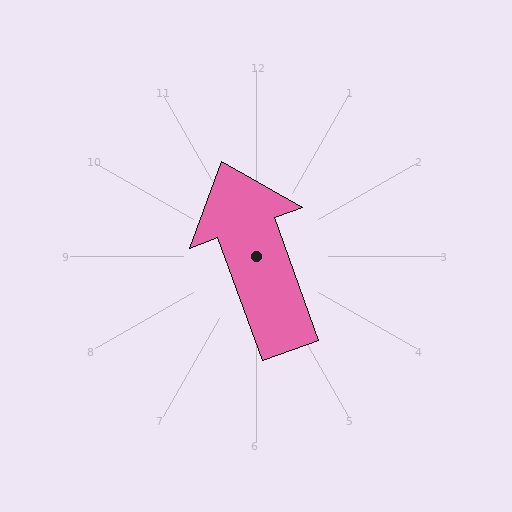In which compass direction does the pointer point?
North.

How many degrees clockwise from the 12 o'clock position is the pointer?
Approximately 340 degrees.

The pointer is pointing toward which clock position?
Roughly 11 o'clock.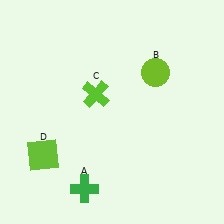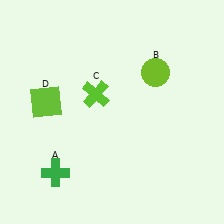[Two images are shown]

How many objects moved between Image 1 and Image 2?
2 objects moved between the two images.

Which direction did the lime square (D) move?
The lime square (D) moved up.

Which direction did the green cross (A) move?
The green cross (A) moved left.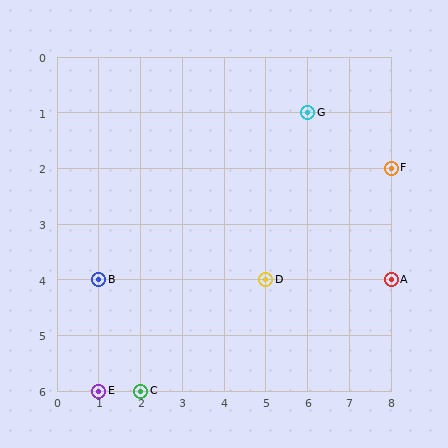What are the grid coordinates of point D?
Point D is at grid coordinates (5, 4).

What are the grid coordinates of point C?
Point C is at grid coordinates (2, 6).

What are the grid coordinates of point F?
Point F is at grid coordinates (8, 2).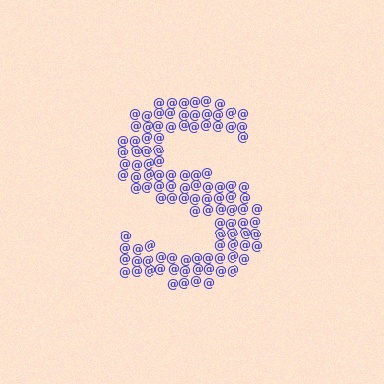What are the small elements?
The small elements are at signs.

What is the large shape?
The large shape is the letter S.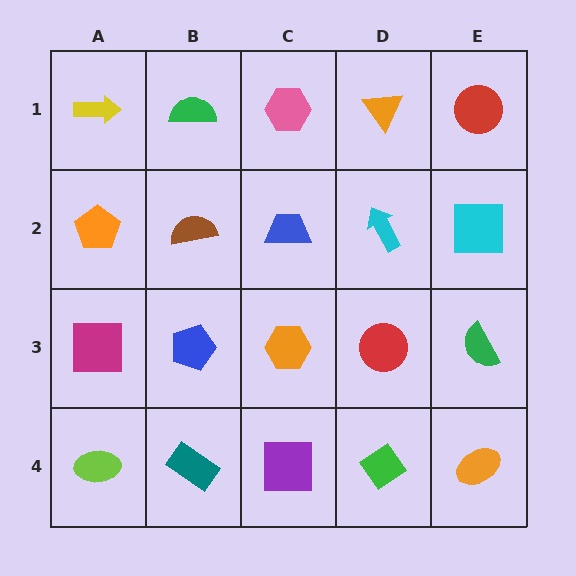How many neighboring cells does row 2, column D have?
4.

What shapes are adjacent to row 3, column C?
A blue trapezoid (row 2, column C), a purple square (row 4, column C), a blue pentagon (row 3, column B), a red circle (row 3, column D).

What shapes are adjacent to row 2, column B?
A green semicircle (row 1, column B), a blue pentagon (row 3, column B), an orange pentagon (row 2, column A), a blue trapezoid (row 2, column C).